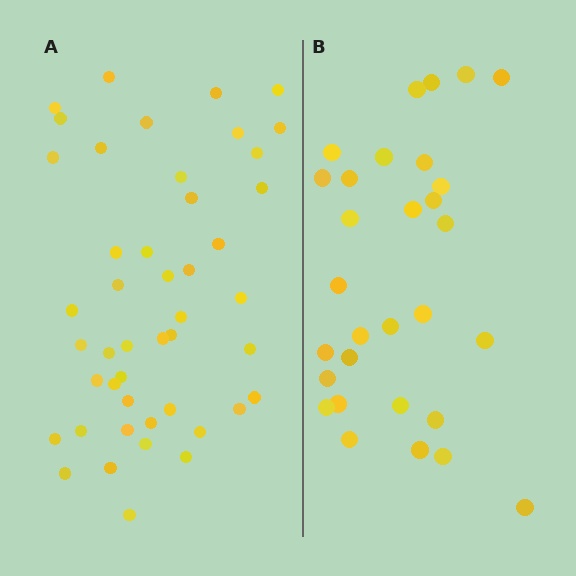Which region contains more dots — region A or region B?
Region A (the left region) has more dots.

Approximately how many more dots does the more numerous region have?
Region A has approximately 15 more dots than region B.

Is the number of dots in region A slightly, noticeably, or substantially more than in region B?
Region A has substantially more. The ratio is roughly 1.5 to 1.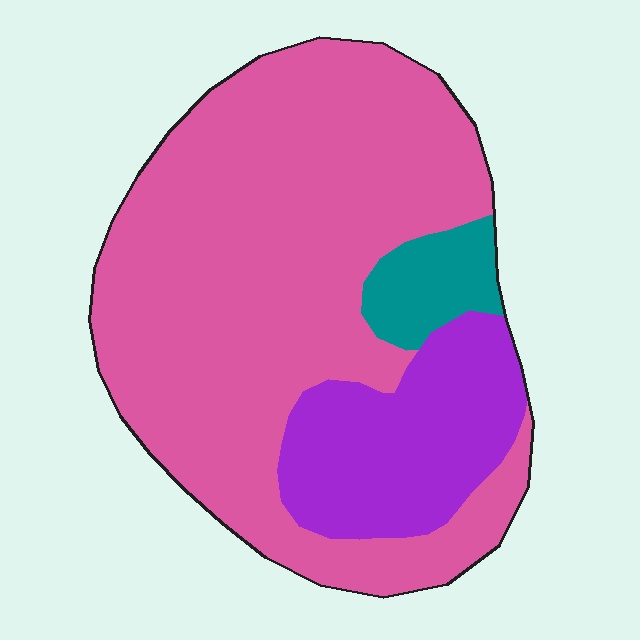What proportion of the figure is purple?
Purple covers 21% of the figure.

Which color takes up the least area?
Teal, at roughly 5%.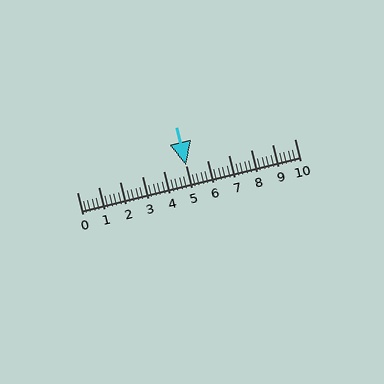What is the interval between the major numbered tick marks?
The major tick marks are spaced 1 units apart.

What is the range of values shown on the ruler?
The ruler shows values from 0 to 10.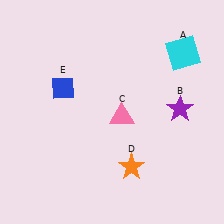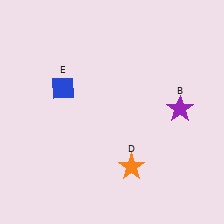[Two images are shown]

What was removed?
The cyan square (A), the pink triangle (C) were removed in Image 2.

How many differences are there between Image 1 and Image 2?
There are 2 differences between the two images.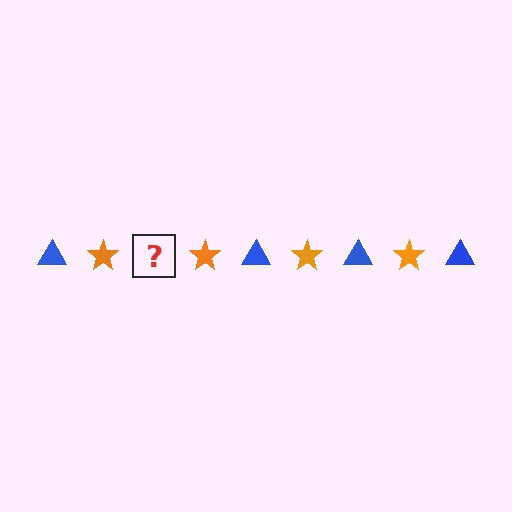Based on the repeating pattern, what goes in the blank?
The blank should be a blue triangle.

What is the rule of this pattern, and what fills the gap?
The rule is that the pattern alternates between blue triangle and orange star. The gap should be filled with a blue triangle.